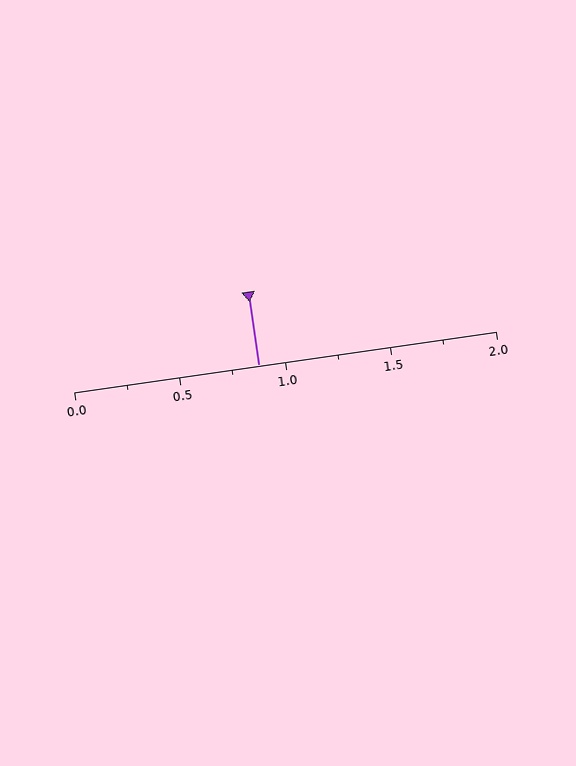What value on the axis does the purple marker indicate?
The marker indicates approximately 0.88.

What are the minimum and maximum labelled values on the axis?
The axis runs from 0.0 to 2.0.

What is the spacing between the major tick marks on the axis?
The major ticks are spaced 0.5 apart.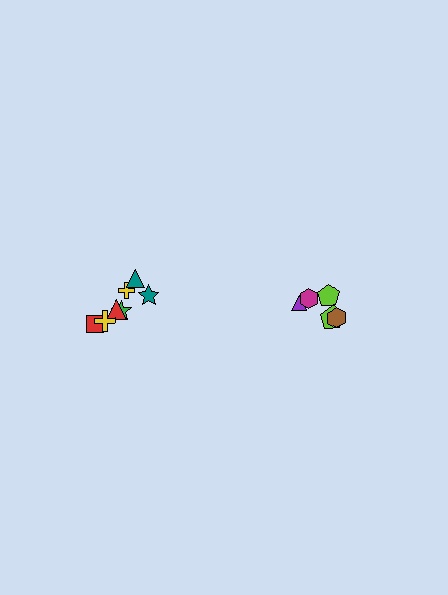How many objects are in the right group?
There are 5 objects.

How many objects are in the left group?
There are 7 objects.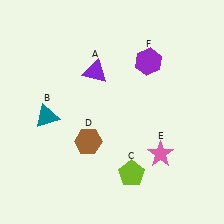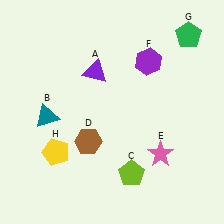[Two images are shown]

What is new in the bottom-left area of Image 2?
A yellow pentagon (H) was added in the bottom-left area of Image 2.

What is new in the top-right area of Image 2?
A green pentagon (G) was added in the top-right area of Image 2.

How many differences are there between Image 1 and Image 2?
There are 2 differences between the two images.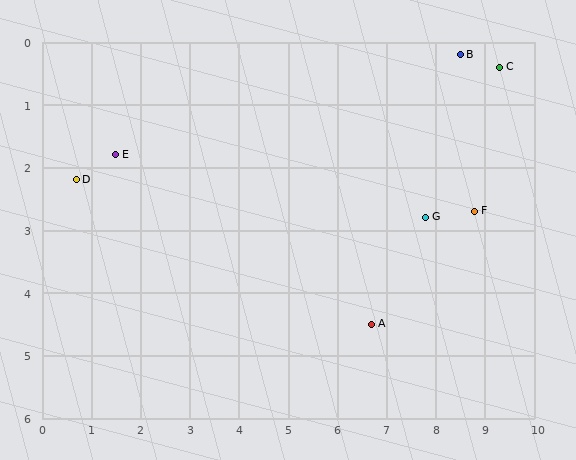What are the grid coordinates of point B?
Point B is at approximately (8.5, 0.2).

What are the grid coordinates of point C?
Point C is at approximately (9.3, 0.4).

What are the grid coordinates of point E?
Point E is at approximately (1.5, 1.8).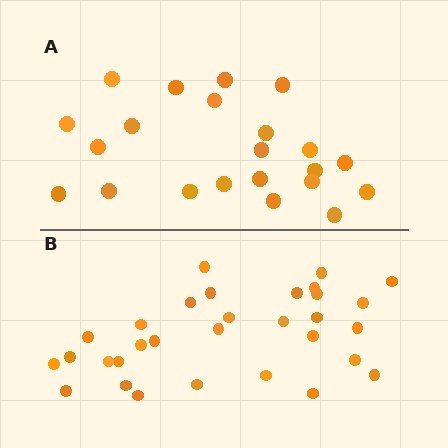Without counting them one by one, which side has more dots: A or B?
Region B (the bottom region) has more dots.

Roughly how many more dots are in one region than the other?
Region B has roughly 8 or so more dots than region A.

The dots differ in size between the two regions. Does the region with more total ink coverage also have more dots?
No. Region A has more total ink coverage because its dots are larger, but region B actually contains more individual dots. Total area can be misleading — the number of items is what matters here.